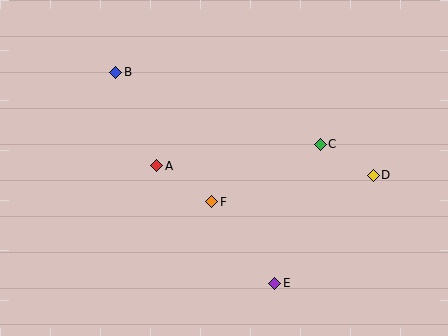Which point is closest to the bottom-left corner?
Point A is closest to the bottom-left corner.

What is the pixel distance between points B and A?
The distance between B and A is 102 pixels.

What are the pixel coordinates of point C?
Point C is at (320, 144).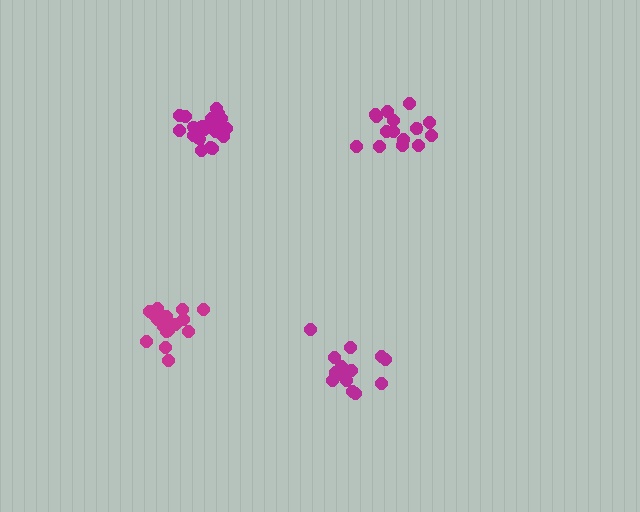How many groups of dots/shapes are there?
There are 4 groups.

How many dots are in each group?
Group 1: 19 dots, Group 2: 16 dots, Group 3: 14 dots, Group 4: 17 dots (66 total).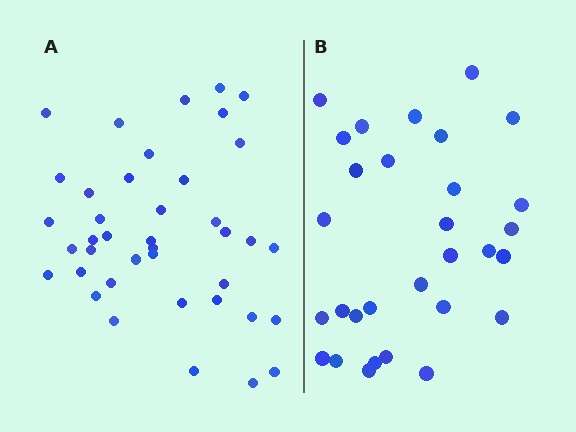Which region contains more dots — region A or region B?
Region A (the left region) has more dots.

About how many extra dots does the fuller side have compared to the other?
Region A has roughly 10 or so more dots than region B.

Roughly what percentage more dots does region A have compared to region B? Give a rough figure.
About 35% more.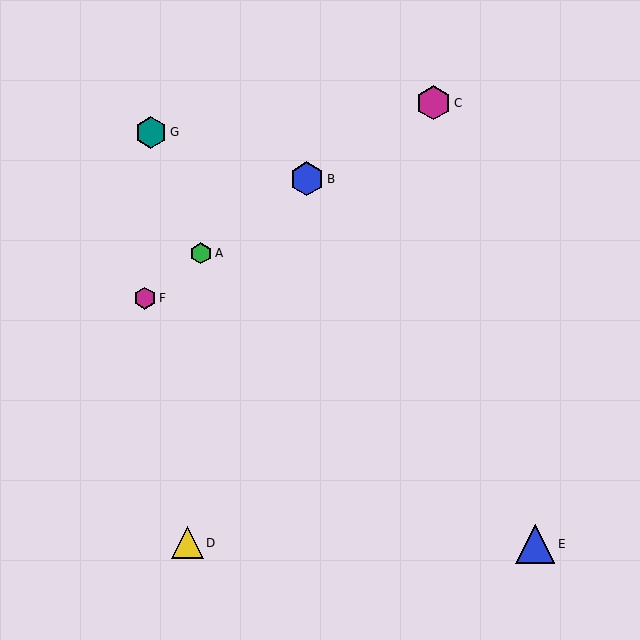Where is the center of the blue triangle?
The center of the blue triangle is at (535, 544).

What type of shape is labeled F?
Shape F is a magenta hexagon.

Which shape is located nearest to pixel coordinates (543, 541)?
The blue triangle (labeled E) at (535, 544) is nearest to that location.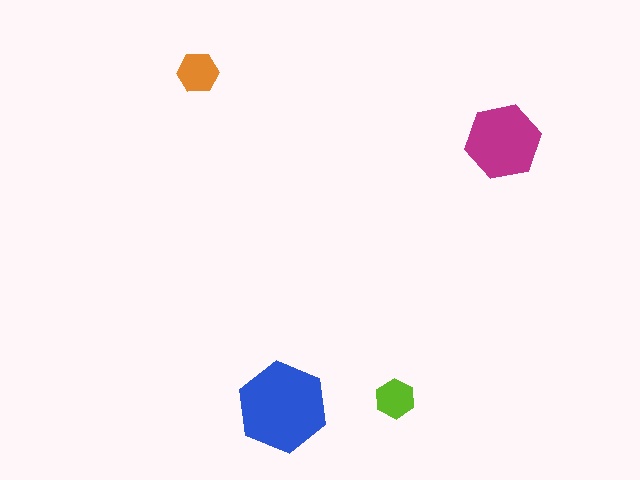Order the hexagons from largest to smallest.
the blue one, the magenta one, the orange one, the lime one.